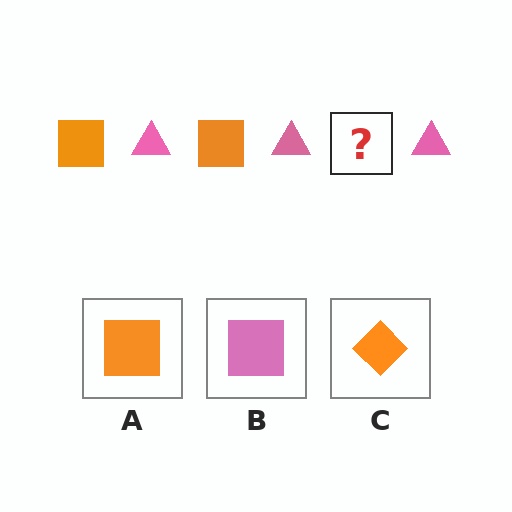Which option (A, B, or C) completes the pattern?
A.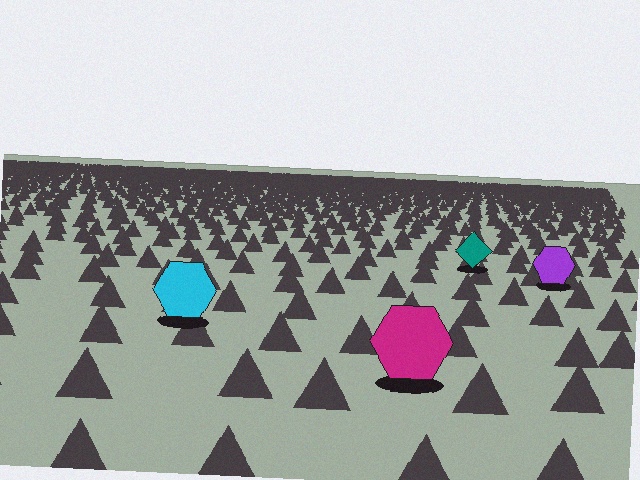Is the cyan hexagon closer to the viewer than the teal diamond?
Yes. The cyan hexagon is closer — you can tell from the texture gradient: the ground texture is coarser near it.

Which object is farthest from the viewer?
The teal diamond is farthest from the viewer. It appears smaller and the ground texture around it is denser.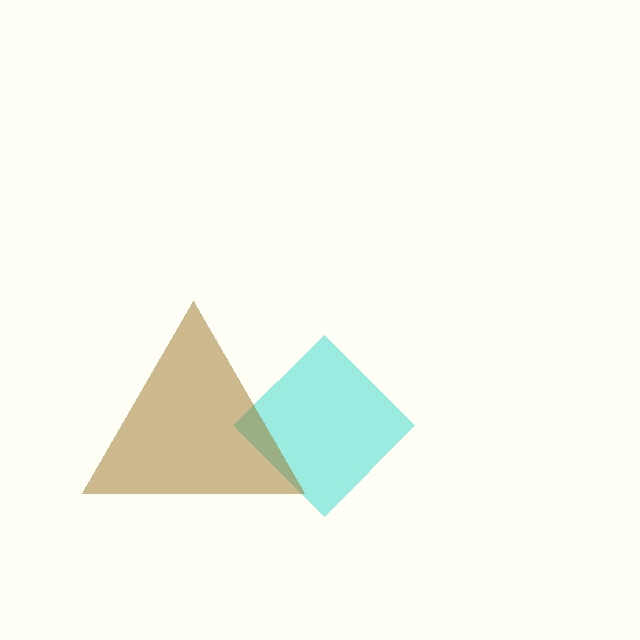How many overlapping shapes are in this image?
There are 2 overlapping shapes in the image.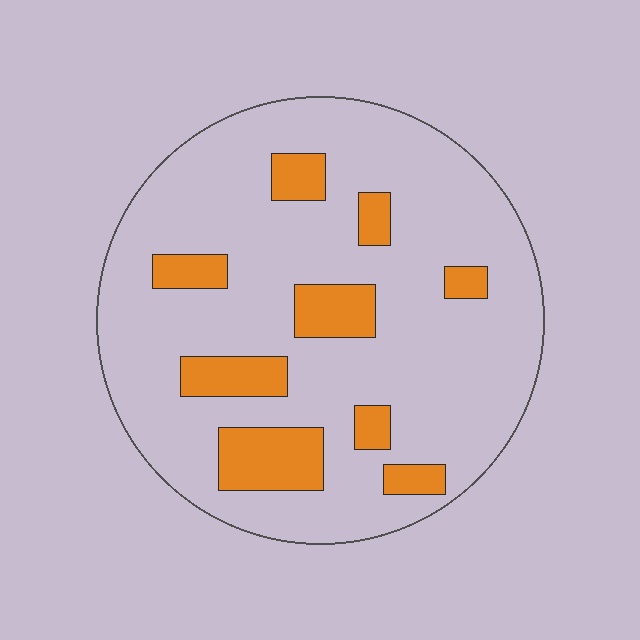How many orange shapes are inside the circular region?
9.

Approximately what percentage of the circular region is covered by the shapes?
Approximately 20%.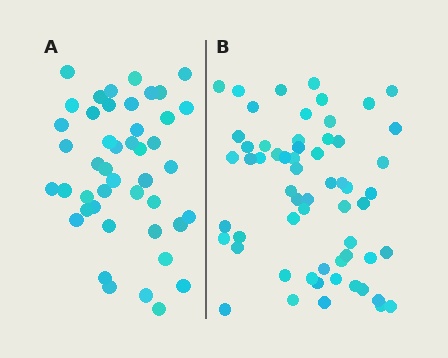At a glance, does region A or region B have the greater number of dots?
Region B (the right region) has more dots.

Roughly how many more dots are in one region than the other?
Region B has approximately 15 more dots than region A.